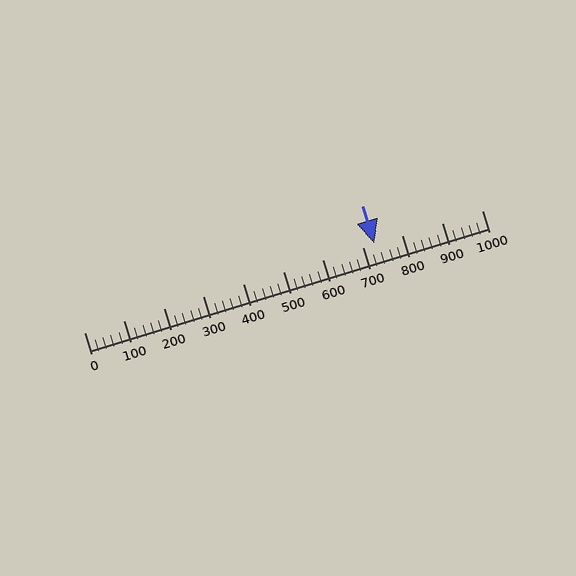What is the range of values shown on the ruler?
The ruler shows values from 0 to 1000.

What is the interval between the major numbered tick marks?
The major tick marks are spaced 100 units apart.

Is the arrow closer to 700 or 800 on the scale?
The arrow is closer to 700.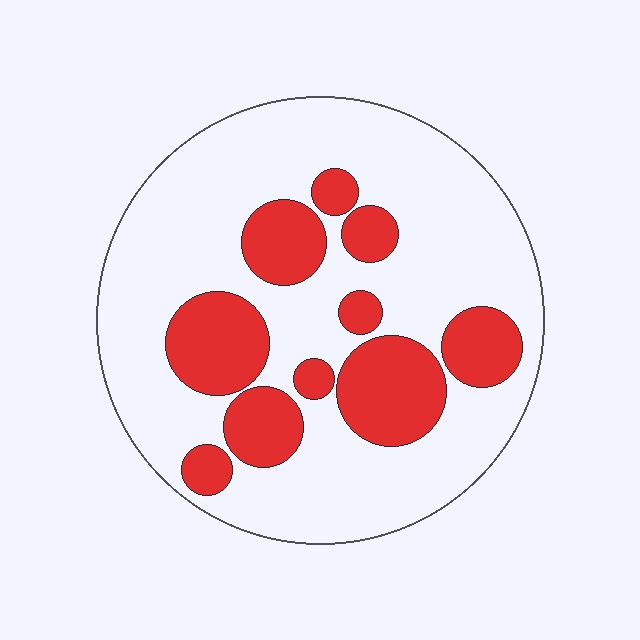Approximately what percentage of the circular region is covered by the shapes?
Approximately 30%.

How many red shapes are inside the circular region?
10.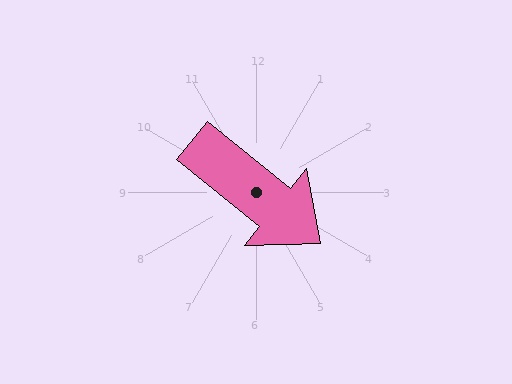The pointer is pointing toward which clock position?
Roughly 4 o'clock.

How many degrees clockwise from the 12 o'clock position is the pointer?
Approximately 129 degrees.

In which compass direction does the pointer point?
Southeast.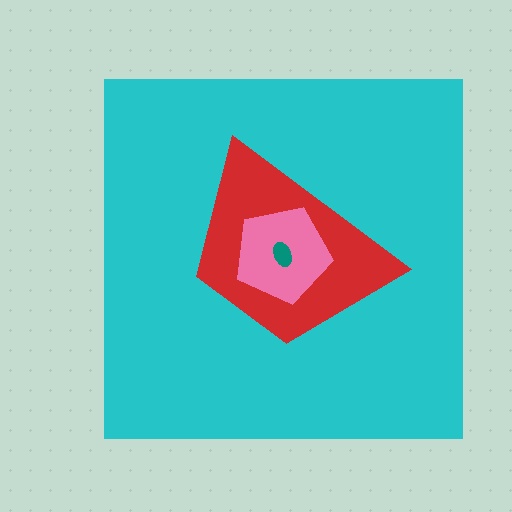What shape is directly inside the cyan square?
The red trapezoid.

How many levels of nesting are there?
4.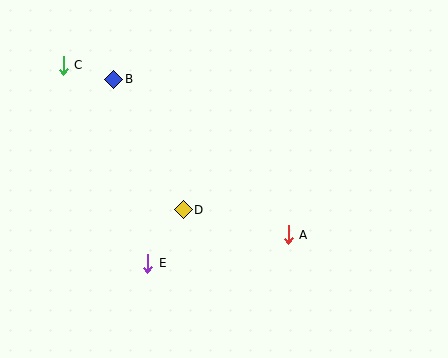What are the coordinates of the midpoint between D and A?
The midpoint between D and A is at (236, 222).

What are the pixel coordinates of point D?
Point D is at (183, 210).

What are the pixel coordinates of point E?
Point E is at (148, 263).